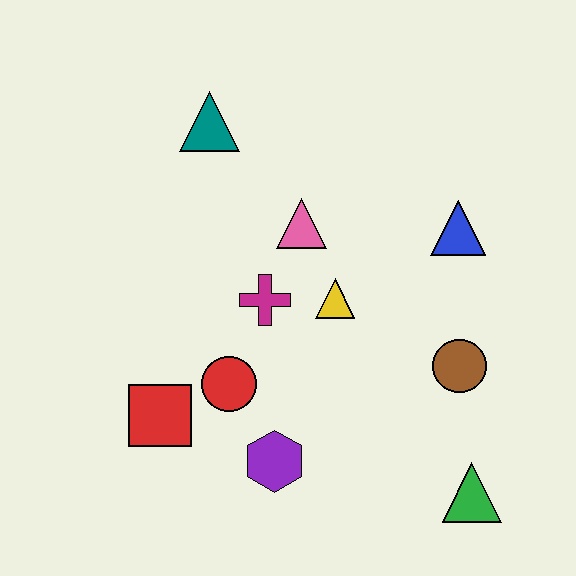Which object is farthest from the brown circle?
The teal triangle is farthest from the brown circle.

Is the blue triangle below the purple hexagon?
No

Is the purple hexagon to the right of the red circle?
Yes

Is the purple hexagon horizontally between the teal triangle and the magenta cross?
No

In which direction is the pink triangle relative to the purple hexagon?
The pink triangle is above the purple hexagon.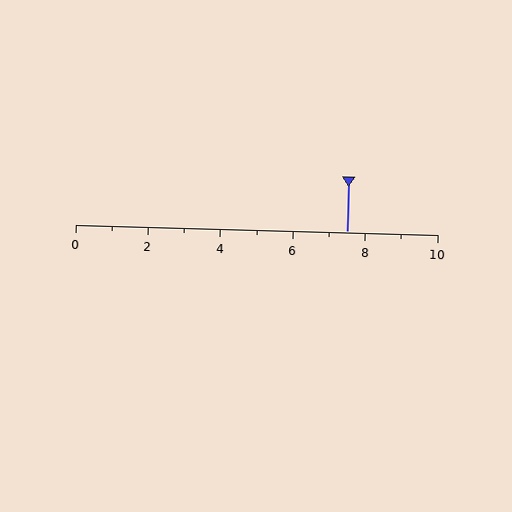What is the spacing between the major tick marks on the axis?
The major ticks are spaced 2 apart.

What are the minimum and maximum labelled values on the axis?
The axis runs from 0 to 10.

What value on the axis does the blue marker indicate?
The marker indicates approximately 7.5.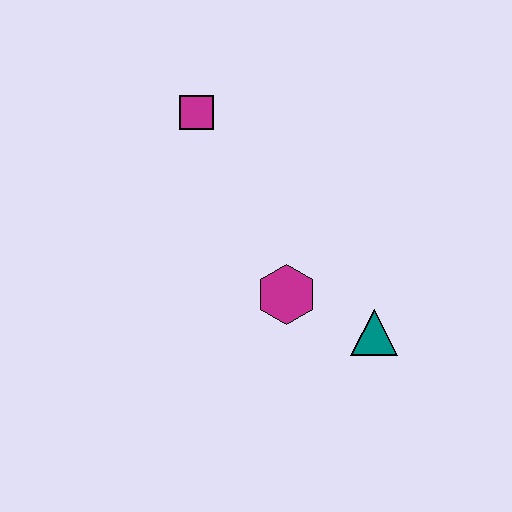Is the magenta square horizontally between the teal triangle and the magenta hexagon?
No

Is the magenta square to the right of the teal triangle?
No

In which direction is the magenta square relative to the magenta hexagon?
The magenta square is above the magenta hexagon.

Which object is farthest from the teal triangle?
The magenta square is farthest from the teal triangle.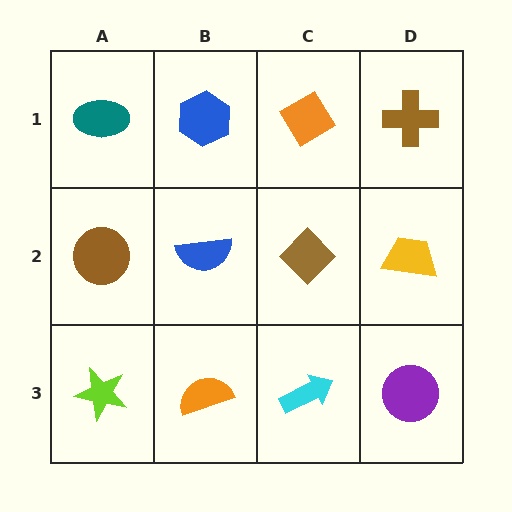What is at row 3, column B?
An orange semicircle.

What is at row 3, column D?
A purple circle.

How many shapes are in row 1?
4 shapes.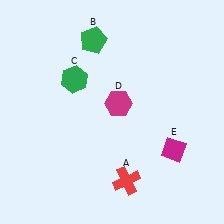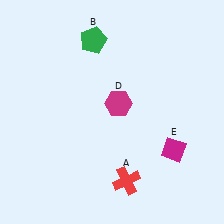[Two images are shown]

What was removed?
The green hexagon (C) was removed in Image 2.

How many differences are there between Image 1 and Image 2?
There is 1 difference between the two images.